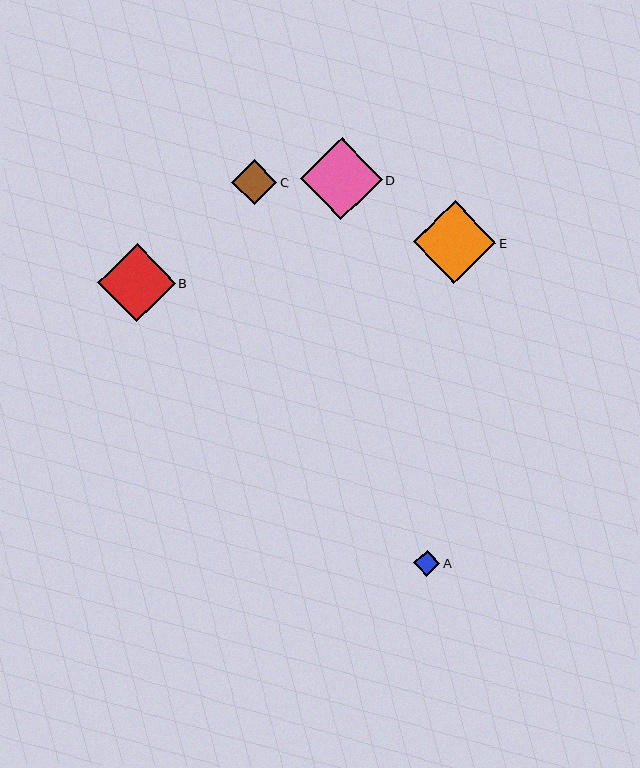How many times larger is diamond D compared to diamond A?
Diamond D is approximately 3.2 times the size of diamond A.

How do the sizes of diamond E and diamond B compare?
Diamond E and diamond B are approximately the same size.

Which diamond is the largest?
Diamond E is the largest with a size of approximately 82 pixels.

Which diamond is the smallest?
Diamond A is the smallest with a size of approximately 26 pixels.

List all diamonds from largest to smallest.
From largest to smallest: E, D, B, C, A.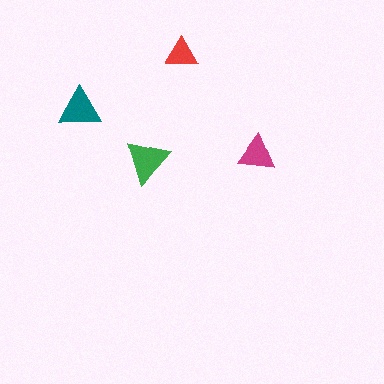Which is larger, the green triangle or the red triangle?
The green one.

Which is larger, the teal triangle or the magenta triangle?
The teal one.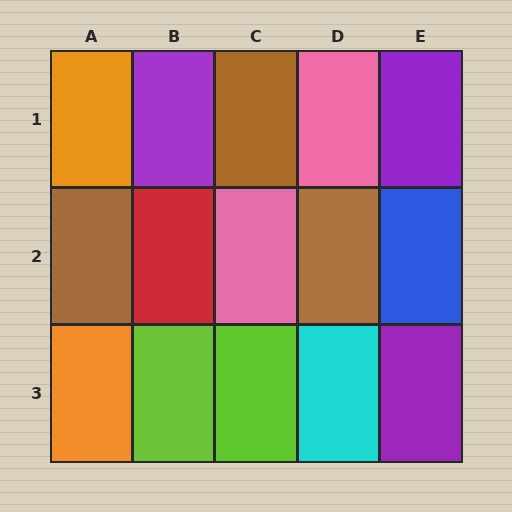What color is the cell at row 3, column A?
Orange.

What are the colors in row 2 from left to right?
Brown, red, pink, brown, blue.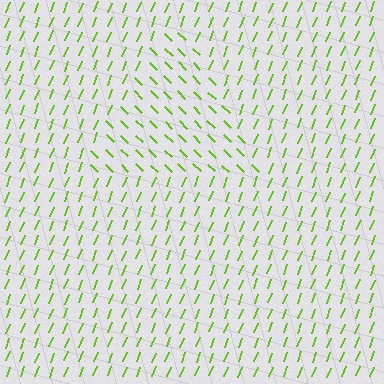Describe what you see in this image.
The image is filled with small lime line segments. A triangle region in the image has lines oriented differently from the surrounding lines, creating a visible texture boundary.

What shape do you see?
I see a triangle.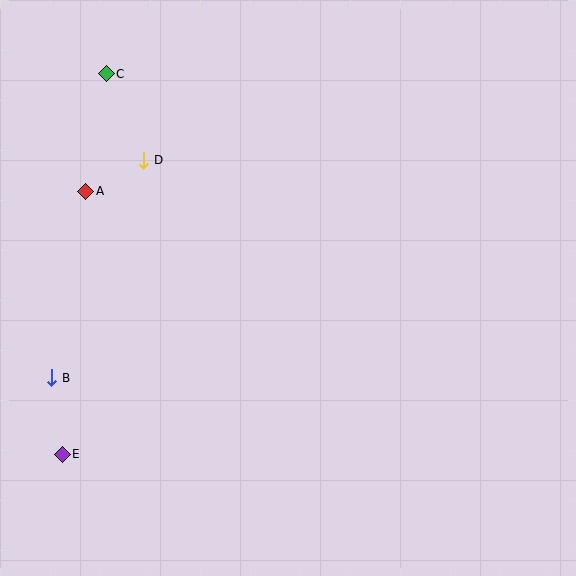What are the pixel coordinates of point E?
Point E is at (62, 455).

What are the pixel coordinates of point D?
Point D is at (144, 160).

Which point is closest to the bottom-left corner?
Point E is closest to the bottom-left corner.